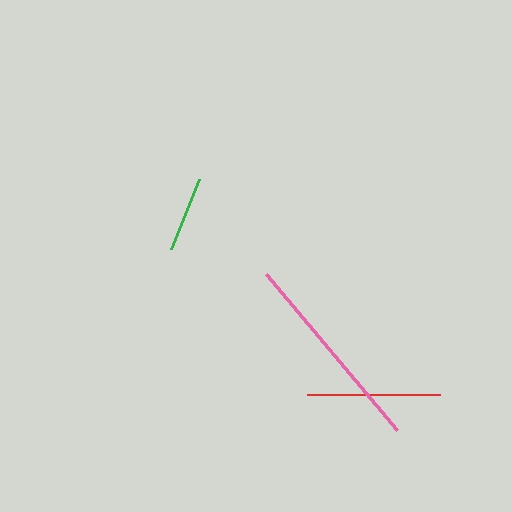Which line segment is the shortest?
The green line is the shortest at approximately 75 pixels.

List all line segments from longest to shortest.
From longest to shortest: pink, red, green.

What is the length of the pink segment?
The pink segment is approximately 203 pixels long.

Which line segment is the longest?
The pink line is the longest at approximately 203 pixels.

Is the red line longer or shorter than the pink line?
The pink line is longer than the red line.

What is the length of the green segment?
The green segment is approximately 75 pixels long.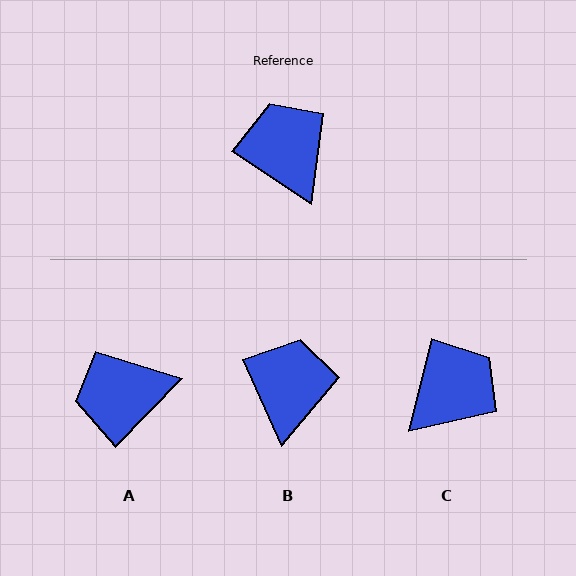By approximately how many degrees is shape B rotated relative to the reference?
Approximately 33 degrees clockwise.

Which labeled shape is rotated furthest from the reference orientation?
A, about 80 degrees away.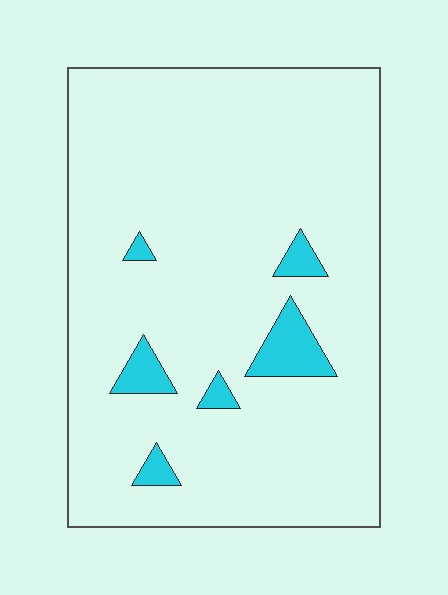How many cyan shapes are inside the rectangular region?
6.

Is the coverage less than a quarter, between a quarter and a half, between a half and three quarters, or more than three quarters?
Less than a quarter.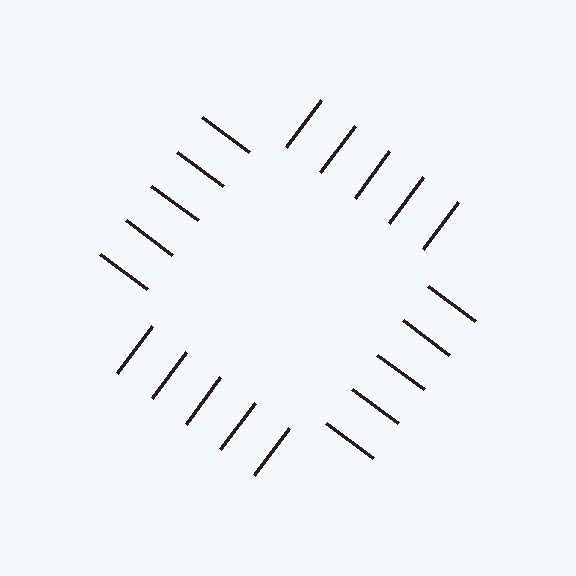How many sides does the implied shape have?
4 sides — the line-ends trace a square.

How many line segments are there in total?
20 — 5 along each of the 4 edges.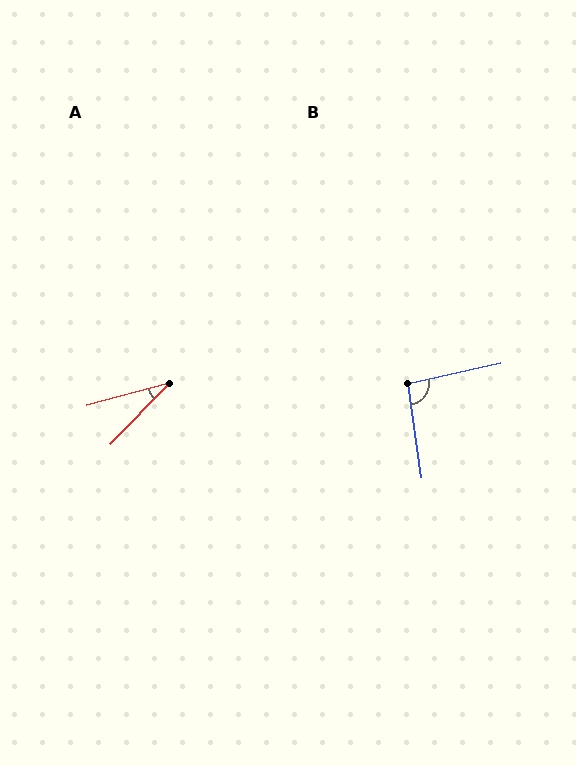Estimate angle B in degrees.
Approximately 94 degrees.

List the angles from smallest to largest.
A (31°), B (94°).